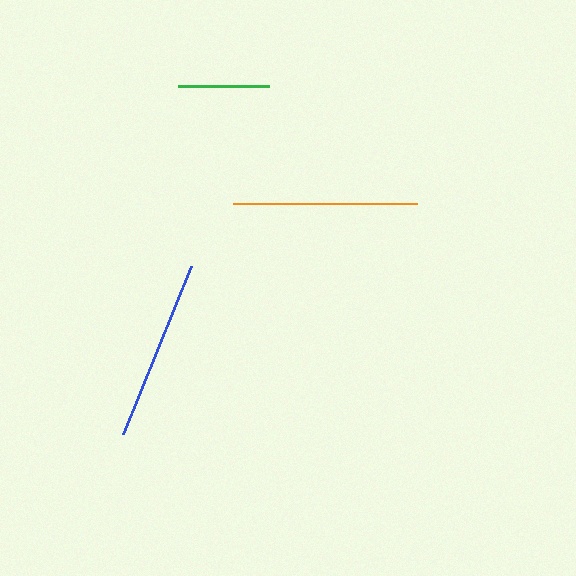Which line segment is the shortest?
The green line is the shortest at approximately 91 pixels.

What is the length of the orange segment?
The orange segment is approximately 184 pixels long.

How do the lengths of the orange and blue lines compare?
The orange and blue lines are approximately the same length.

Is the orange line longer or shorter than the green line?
The orange line is longer than the green line.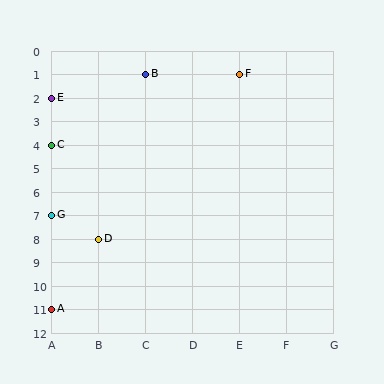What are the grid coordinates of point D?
Point D is at grid coordinates (B, 8).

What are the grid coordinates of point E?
Point E is at grid coordinates (A, 2).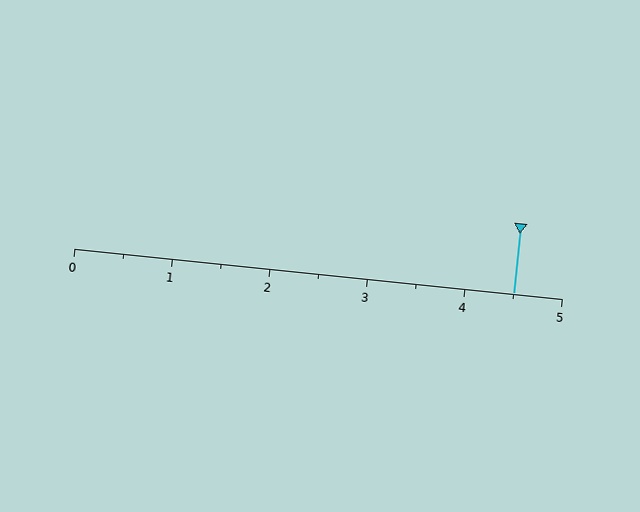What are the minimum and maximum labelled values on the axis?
The axis runs from 0 to 5.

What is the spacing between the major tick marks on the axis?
The major ticks are spaced 1 apart.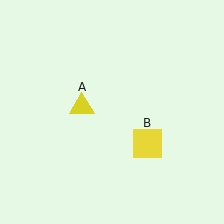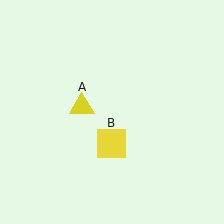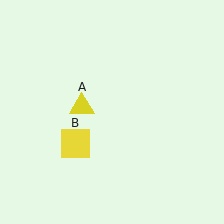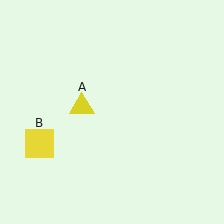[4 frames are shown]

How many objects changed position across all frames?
1 object changed position: yellow square (object B).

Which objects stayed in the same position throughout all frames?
Yellow triangle (object A) remained stationary.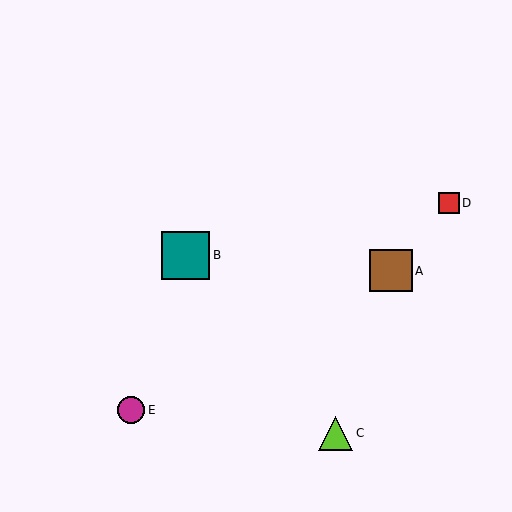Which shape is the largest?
The teal square (labeled B) is the largest.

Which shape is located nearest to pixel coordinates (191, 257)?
The teal square (labeled B) at (186, 255) is nearest to that location.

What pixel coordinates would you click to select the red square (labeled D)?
Click at (449, 203) to select the red square D.